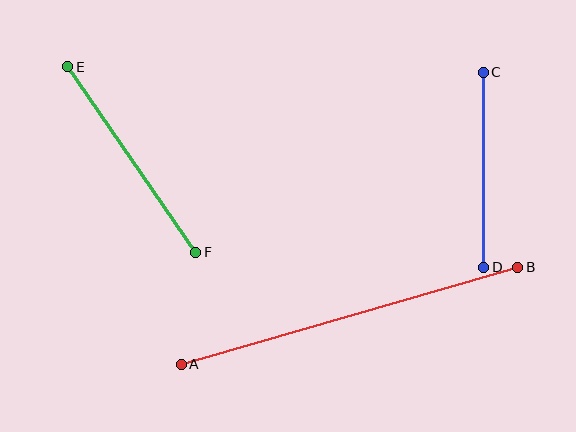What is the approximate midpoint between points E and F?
The midpoint is at approximately (132, 159) pixels.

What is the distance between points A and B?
The distance is approximately 350 pixels.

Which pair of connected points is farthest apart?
Points A and B are farthest apart.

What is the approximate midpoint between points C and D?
The midpoint is at approximately (484, 170) pixels.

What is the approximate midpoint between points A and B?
The midpoint is at approximately (350, 316) pixels.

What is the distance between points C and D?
The distance is approximately 195 pixels.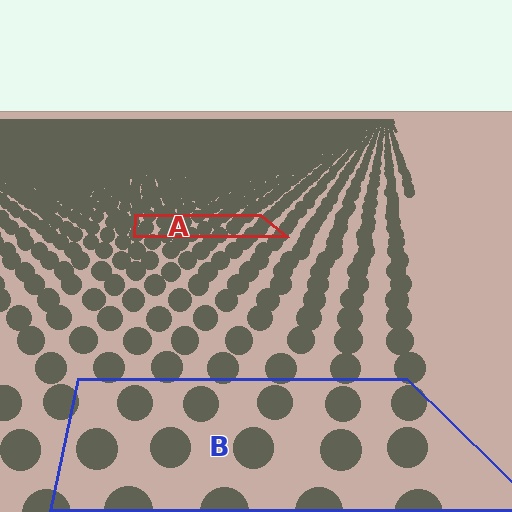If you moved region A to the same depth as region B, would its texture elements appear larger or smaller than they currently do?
They would appear larger. At a closer depth, the same texture elements are projected at a bigger on-screen size.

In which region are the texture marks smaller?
The texture marks are smaller in region A, because it is farther away.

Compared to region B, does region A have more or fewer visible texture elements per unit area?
Region A has more texture elements per unit area — they are packed more densely because it is farther away.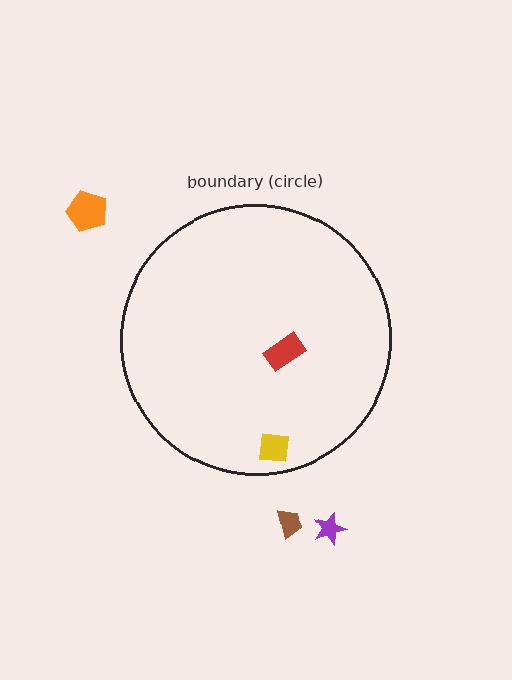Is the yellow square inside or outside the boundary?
Inside.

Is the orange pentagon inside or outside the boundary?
Outside.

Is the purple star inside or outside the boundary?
Outside.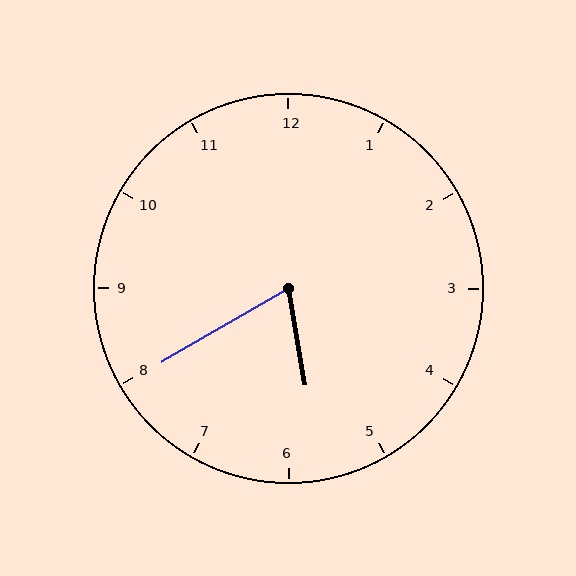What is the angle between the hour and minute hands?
Approximately 70 degrees.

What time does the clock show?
5:40.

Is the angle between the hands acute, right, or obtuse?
It is acute.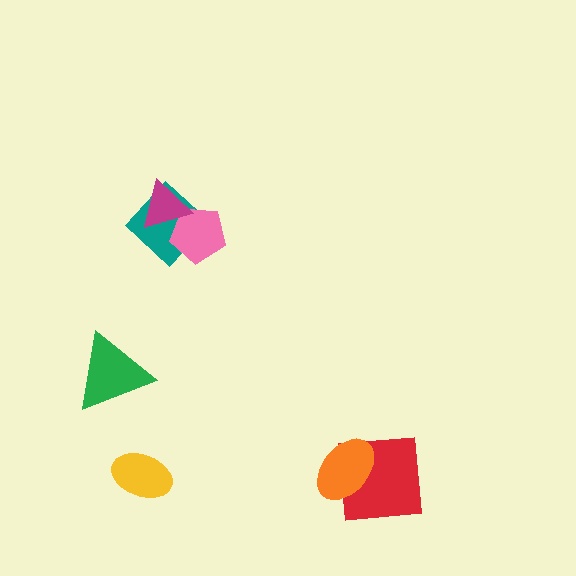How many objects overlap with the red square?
1 object overlaps with the red square.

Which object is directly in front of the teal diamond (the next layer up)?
The pink pentagon is directly in front of the teal diamond.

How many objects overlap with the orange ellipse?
1 object overlaps with the orange ellipse.